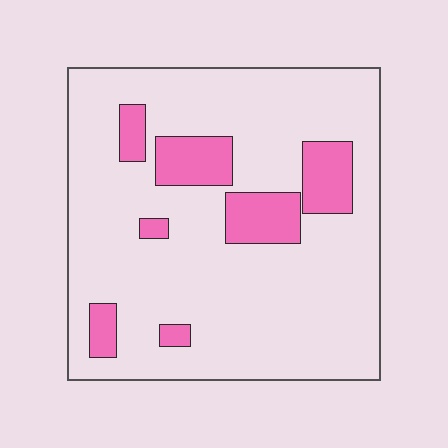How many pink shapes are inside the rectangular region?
7.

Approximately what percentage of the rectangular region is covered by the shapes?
Approximately 15%.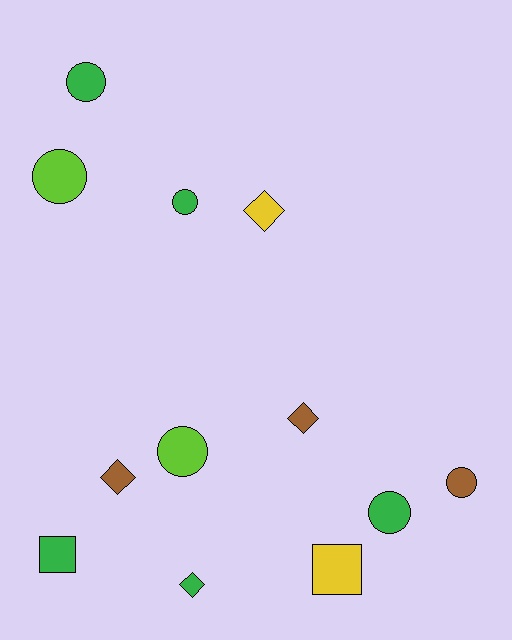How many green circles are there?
There are 3 green circles.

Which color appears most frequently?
Green, with 5 objects.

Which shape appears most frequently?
Circle, with 6 objects.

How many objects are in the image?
There are 12 objects.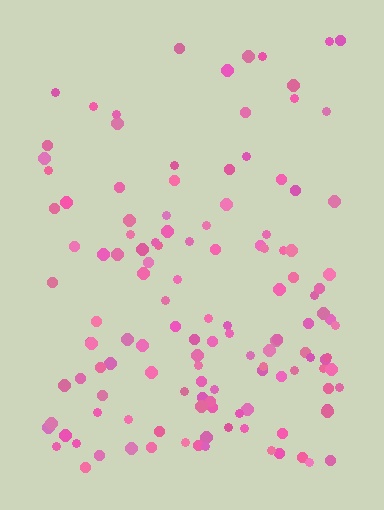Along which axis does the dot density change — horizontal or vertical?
Vertical.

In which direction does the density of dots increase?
From top to bottom, with the bottom side densest.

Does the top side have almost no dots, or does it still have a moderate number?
Still a moderate number, just noticeably fewer than the bottom.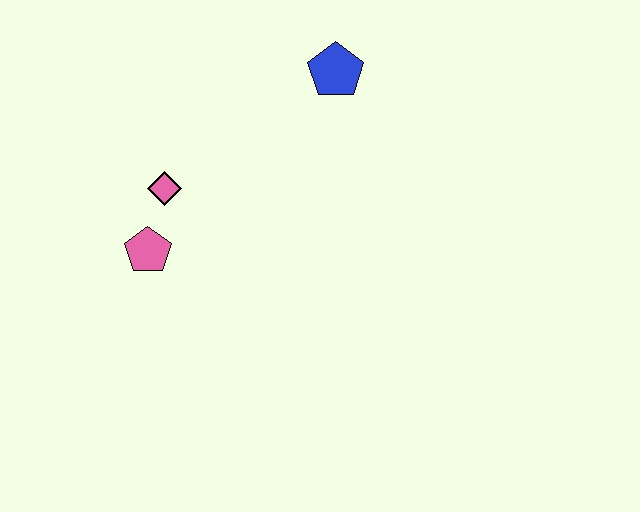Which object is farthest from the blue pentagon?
The pink pentagon is farthest from the blue pentagon.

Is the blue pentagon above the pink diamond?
Yes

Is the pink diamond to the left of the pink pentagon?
No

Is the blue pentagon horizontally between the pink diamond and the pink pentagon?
No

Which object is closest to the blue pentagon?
The pink diamond is closest to the blue pentagon.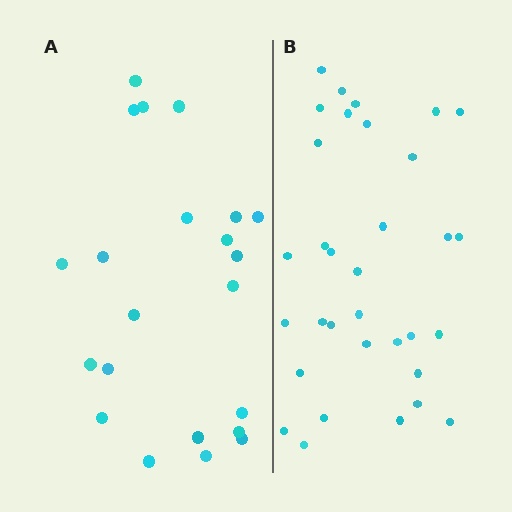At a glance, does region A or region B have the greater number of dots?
Region B (the right region) has more dots.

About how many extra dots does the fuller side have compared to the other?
Region B has roughly 12 or so more dots than region A.